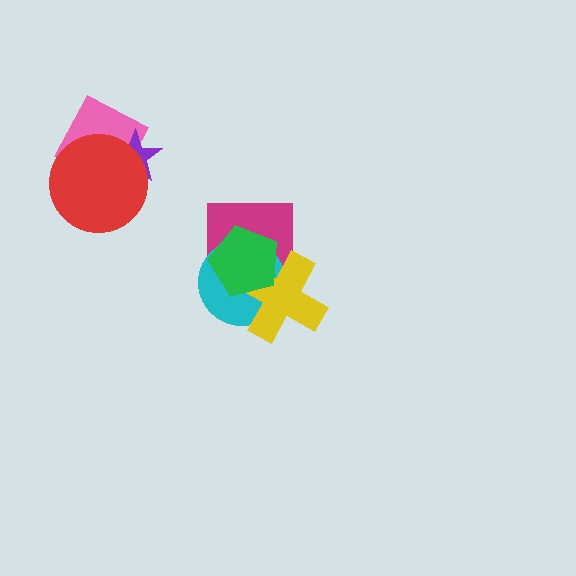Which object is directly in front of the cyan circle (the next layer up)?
The yellow cross is directly in front of the cyan circle.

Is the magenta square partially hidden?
Yes, it is partially covered by another shape.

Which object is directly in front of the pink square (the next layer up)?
The purple star is directly in front of the pink square.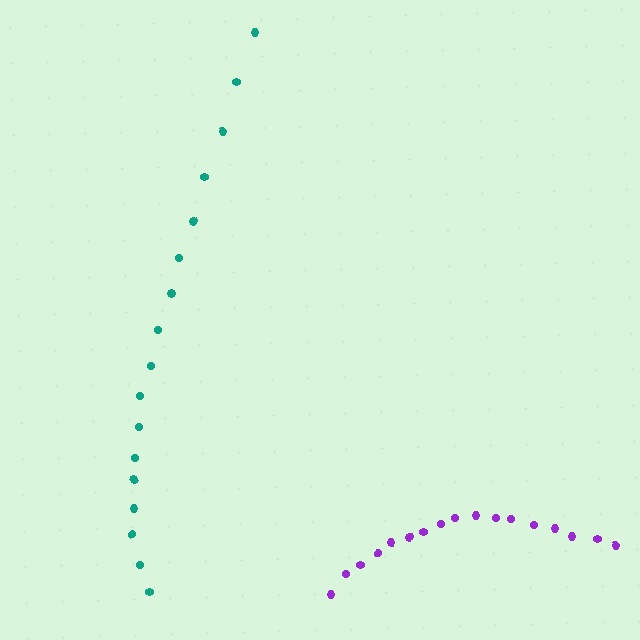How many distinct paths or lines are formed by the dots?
There are 2 distinct paths.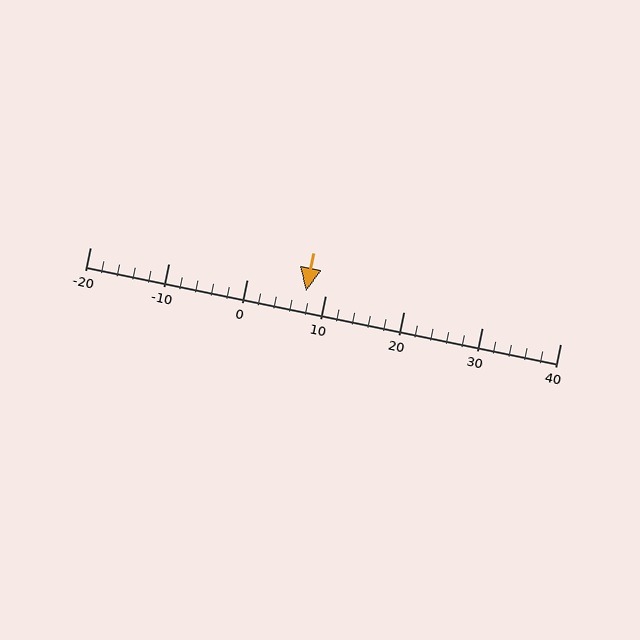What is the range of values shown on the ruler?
The ruler shows values from -20 to 40.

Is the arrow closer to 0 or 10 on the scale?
The arrow is closer to 10.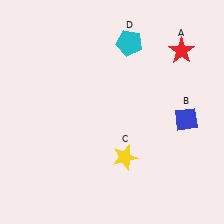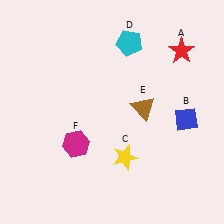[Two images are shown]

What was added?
A brown triangle (E), a magenta hexagon (F) were added in Image 2.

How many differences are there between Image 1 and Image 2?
There are 2 differences between the two images.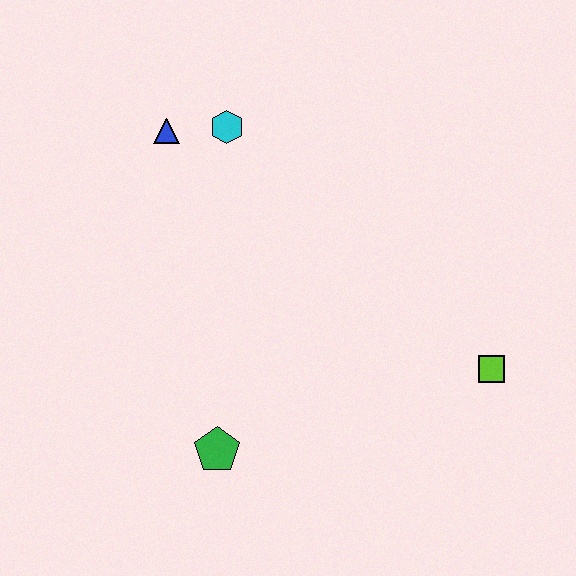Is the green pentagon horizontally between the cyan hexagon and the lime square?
No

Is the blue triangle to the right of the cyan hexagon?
No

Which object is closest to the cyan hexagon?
The blue triangle is closest to the cyan hexagon.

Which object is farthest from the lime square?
The blue triangle is farthest from the lime square.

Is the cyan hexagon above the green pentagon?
Yes